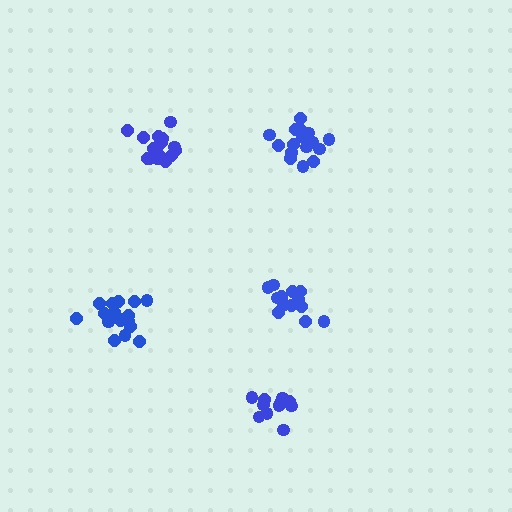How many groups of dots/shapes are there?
There are 5 groups.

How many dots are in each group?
Group 1: 12 dots, Group 2: 14 dots, Group 3: 17 dots, Group 4: 17 dots, Group 5: 16 dots (76 total).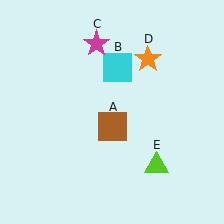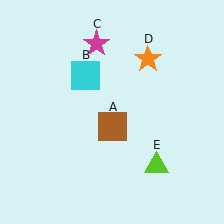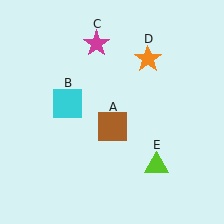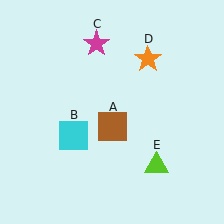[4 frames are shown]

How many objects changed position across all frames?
1 object changed position: cyan square (object B).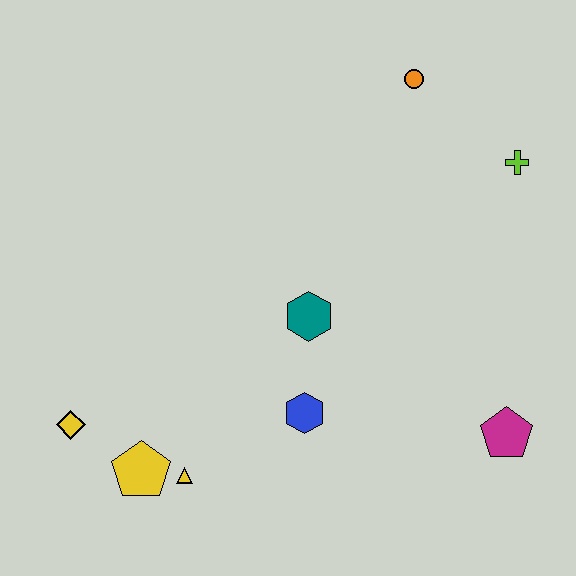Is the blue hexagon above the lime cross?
No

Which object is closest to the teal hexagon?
The blue hexagon is closest to the teal hexagon.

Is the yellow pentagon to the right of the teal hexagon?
No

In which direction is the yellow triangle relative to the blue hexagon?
The yellow triangle is to the left of the blue hexagon.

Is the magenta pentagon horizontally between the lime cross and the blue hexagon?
Yes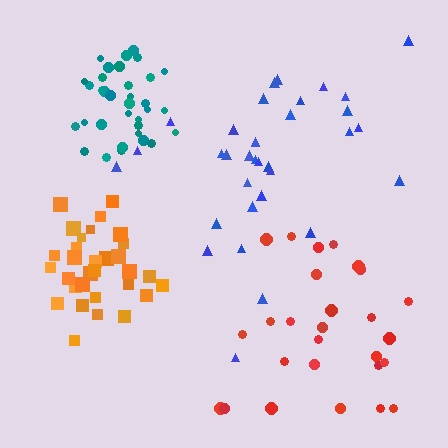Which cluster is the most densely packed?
Orange.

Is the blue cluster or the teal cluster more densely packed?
Teal.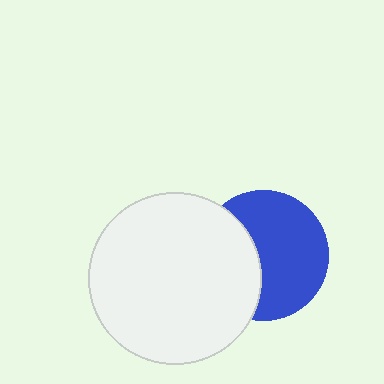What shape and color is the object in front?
The object in front is a white circle.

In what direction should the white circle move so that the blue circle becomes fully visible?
The white circle should move left. That is the shortest direction to clear the overlap and leave the blue circle fully visible.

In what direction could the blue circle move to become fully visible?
The blue circle could move right. That would shift it out from behind the white circle entirely.